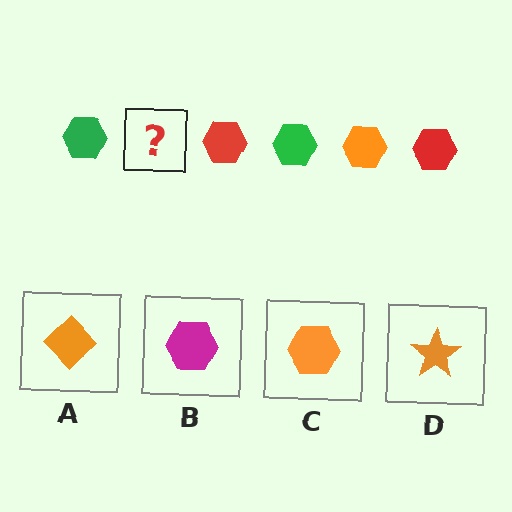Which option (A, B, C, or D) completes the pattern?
C.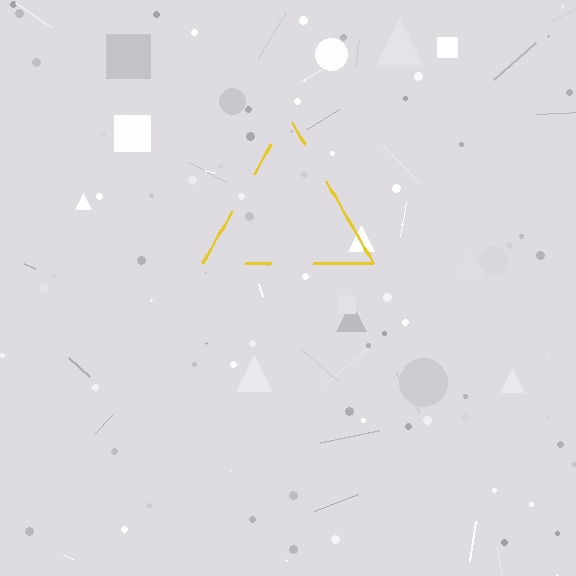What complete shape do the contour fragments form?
The contour fragments form a triangle.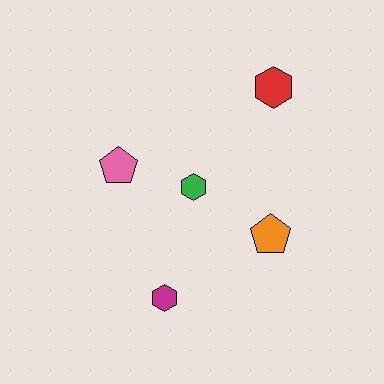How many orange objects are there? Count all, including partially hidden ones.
There is 1 orange object.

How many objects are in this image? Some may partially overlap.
There are 5 objects.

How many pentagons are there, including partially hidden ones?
There are 2 pentagons.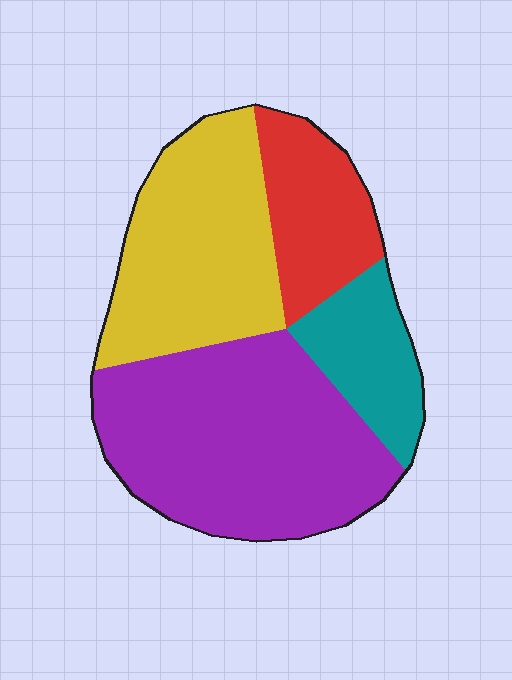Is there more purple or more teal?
Purple.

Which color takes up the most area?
Purple, at roughly 40%.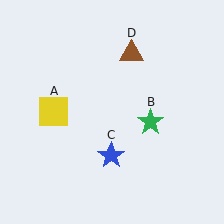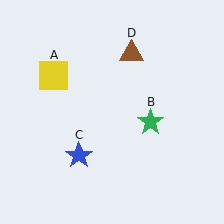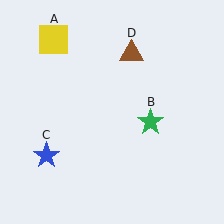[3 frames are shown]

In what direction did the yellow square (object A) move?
The yellow square (object A) moved up.